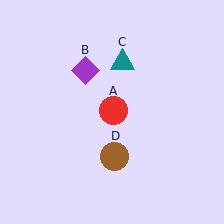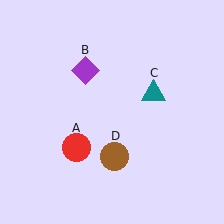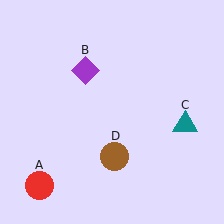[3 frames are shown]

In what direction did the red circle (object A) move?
The red circle (object A) moved down and to the left.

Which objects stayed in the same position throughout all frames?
Purple diamond (object B) and brown circle (object D) remained stationary.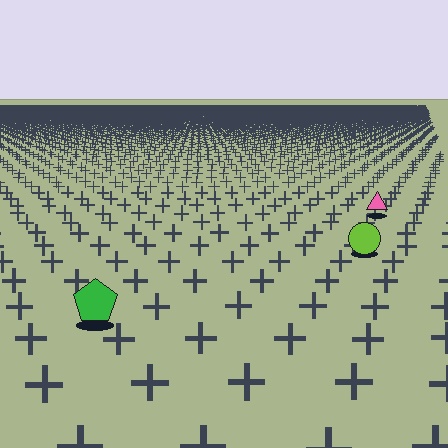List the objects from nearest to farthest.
From nearest to farthest: the green pentagon, the lime circle, the pink triangle.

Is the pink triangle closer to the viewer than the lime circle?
No. The lime circle is closer — you can tell from the texture gradient: the ground texture is coarser near it.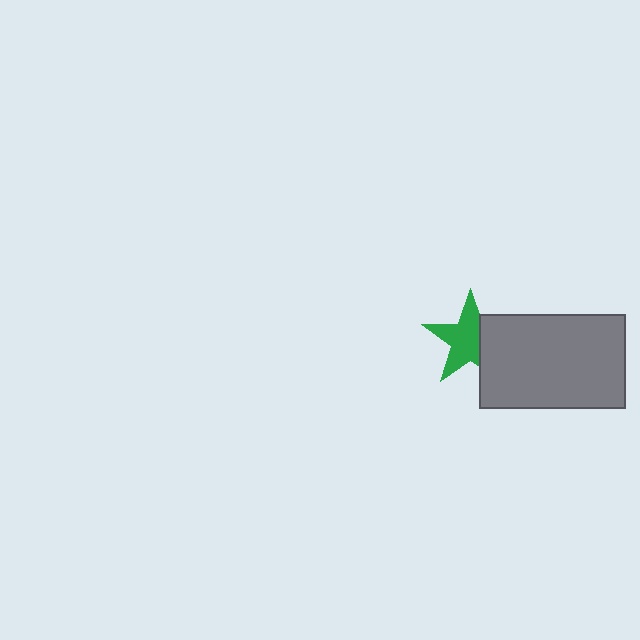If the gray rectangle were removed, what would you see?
You would see the complete green star.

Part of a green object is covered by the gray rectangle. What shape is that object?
It is a star.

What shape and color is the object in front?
The object in front is a gray rectangle.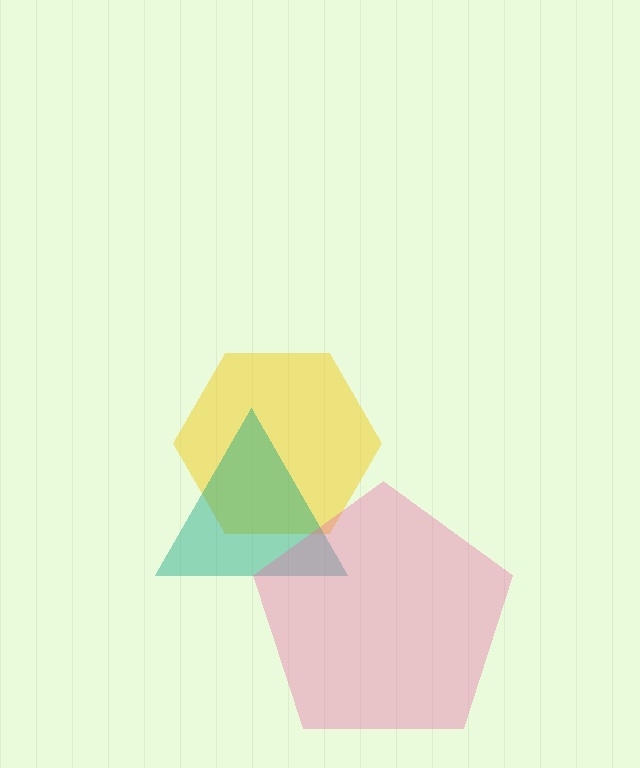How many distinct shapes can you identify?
There are 3 distinct shapes: a yellow hexagon, a teal triangle, a pink pentagon.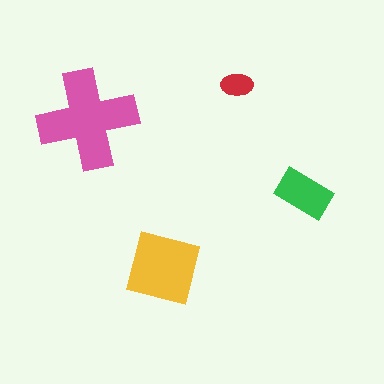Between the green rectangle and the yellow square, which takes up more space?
The yellow square.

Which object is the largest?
The pink cross.